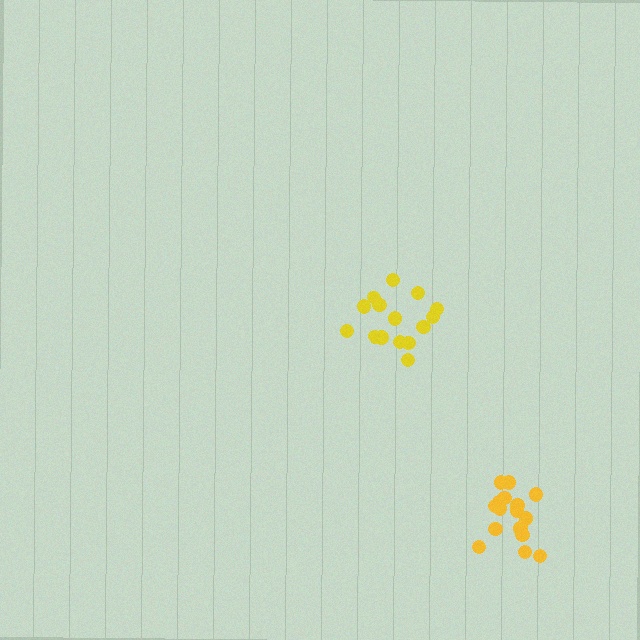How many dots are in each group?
Group 1: 15 dots, Group 2: 17 dots (32 total).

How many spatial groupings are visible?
There are 2 spatial groupings.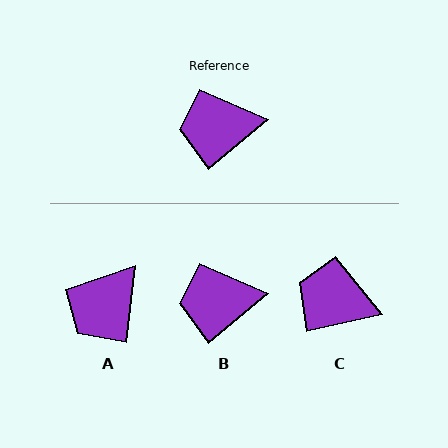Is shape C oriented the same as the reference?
No, it is off by about 28 degrees.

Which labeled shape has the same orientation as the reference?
B.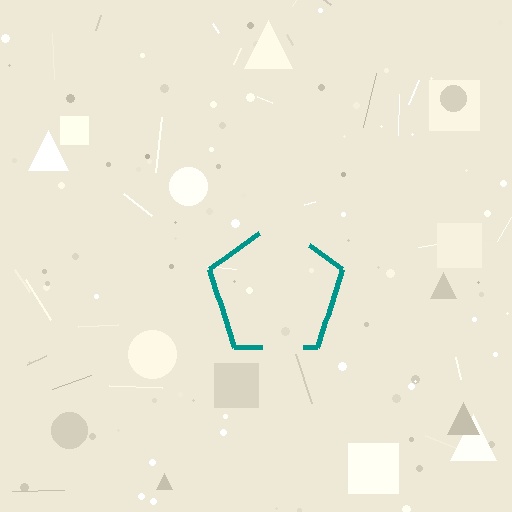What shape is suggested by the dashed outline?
The dashed outline suggests a pentagon.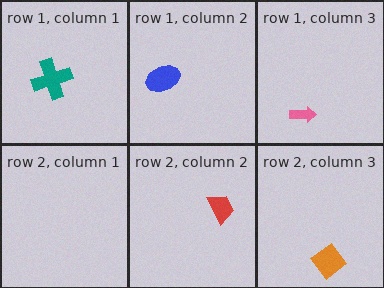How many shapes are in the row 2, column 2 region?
1.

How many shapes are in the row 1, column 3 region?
1.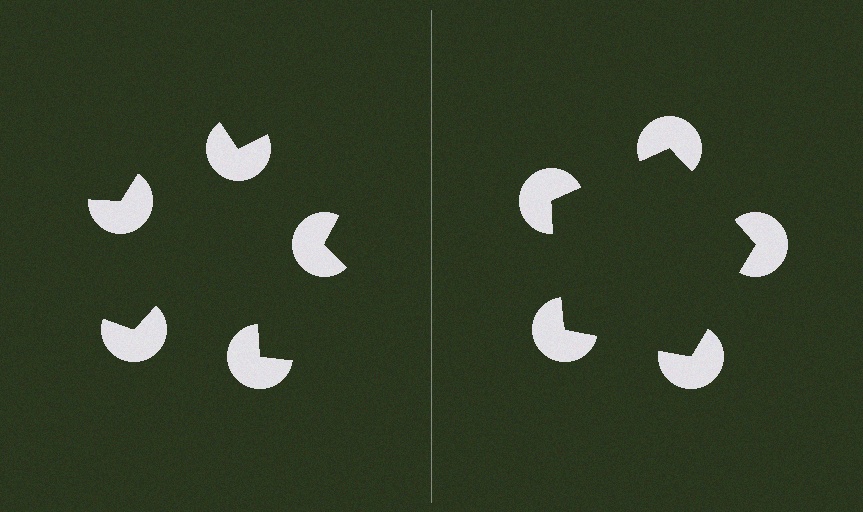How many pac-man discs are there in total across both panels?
10 — 5 on each side.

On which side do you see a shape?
An illusory pentagon appears on the right side. On the left side the wedge cuts are rotated, so no coherent shape forms.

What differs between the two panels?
The pac-man discs are positioned identically on both sides; only the wedge orientations differ. On the right they align to a pentagon; on the left they are misaligned.